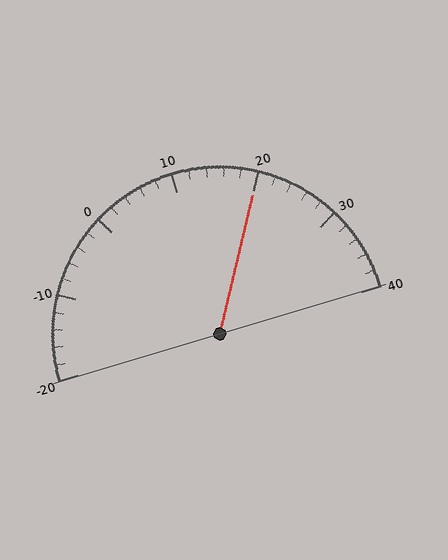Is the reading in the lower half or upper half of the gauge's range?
The reading is in the upper half of the range (-20 to 40).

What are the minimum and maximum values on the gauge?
The gauge ranges from -20 to 40.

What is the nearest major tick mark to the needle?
The nearest major tick mark is 20.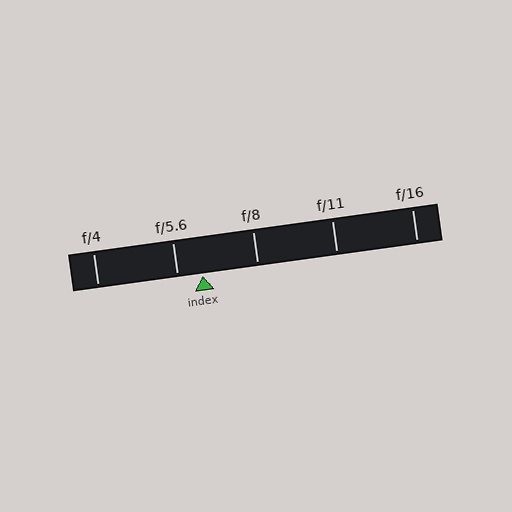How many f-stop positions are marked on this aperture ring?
There are 5 f-stop positions marked.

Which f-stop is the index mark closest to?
The index mark is closest to f/5.6.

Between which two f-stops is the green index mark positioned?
The index mark is between f/5.6 and f/8.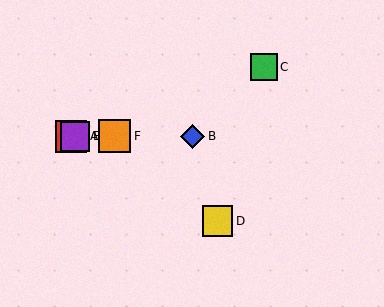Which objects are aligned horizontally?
Objects A, B, E, F are aligned horizontally.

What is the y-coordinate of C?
Object C is at y≈67.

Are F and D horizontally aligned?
No, F is at y≈136 and D is at y≈221.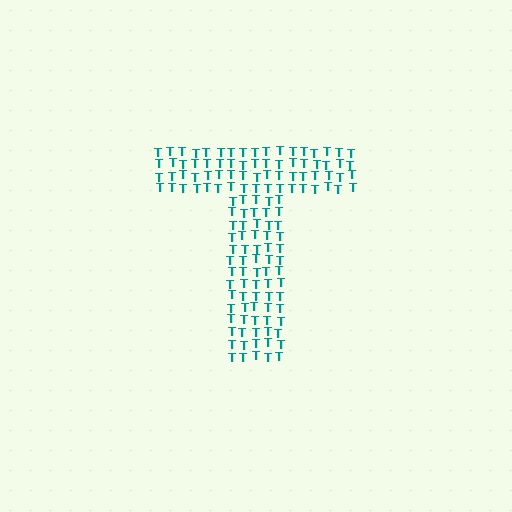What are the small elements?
The small elements are letter T's.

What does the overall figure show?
The overall figure shows the letter T.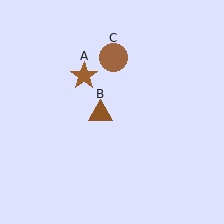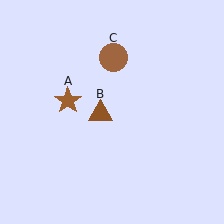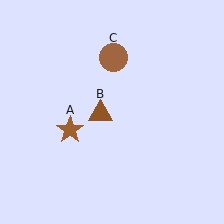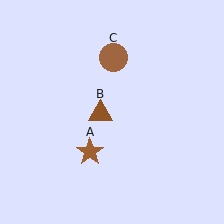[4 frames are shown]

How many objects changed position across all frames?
1 object changed position: brown star (object A).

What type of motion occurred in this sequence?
The brown star (object A) rotated counterclockwise around the center of the scene.